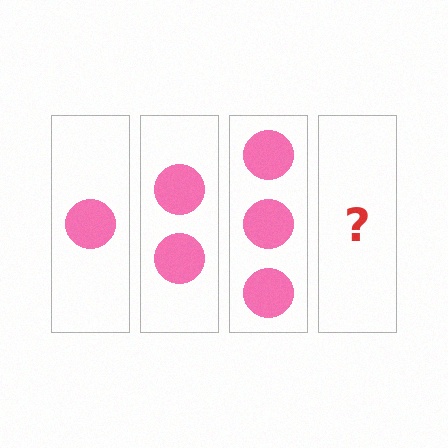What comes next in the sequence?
The next element should be 4 circles.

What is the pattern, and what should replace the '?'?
The pattern is that each step adds one more circle. The '?' should be 4 circles.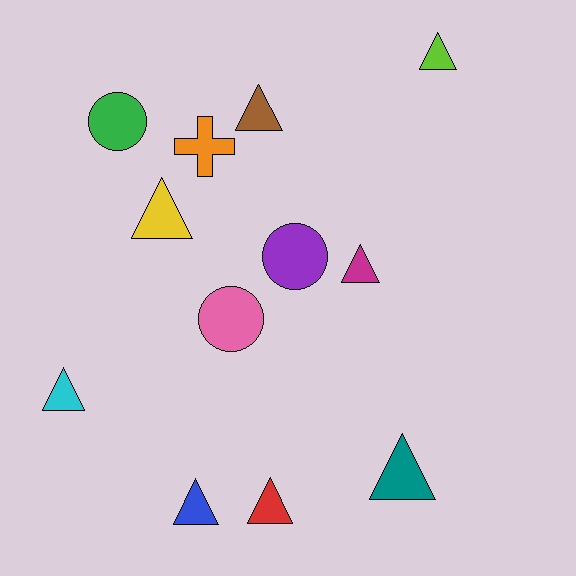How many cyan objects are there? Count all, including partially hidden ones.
There is 1 cyan object.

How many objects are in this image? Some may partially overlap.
There are 12 objects.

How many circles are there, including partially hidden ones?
There are 3 circles.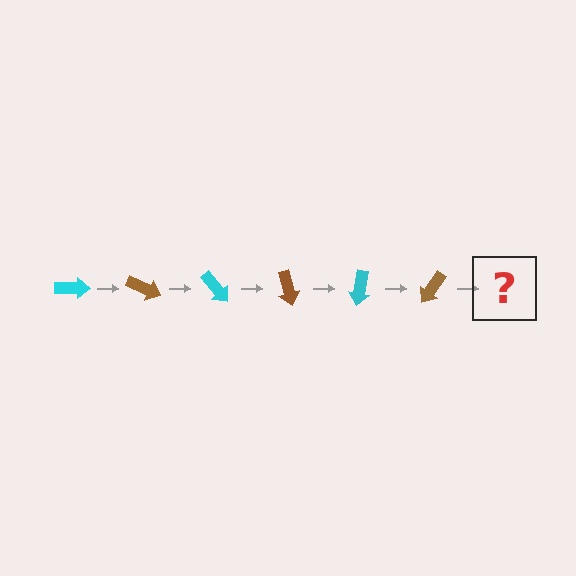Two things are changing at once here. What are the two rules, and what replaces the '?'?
The two rules are that it rotates 25 degrees each step and the color cycles through cyan and brown. The '?' should be a cyan arrow, rotated 150 degrees from the start.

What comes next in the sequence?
The next element should be a cyan arrow, rotated 150 degrees from the start.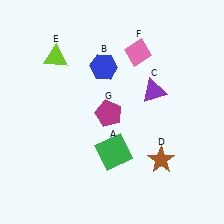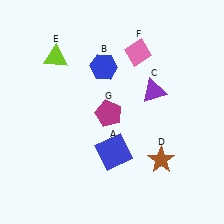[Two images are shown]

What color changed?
The square (A) changed from green in Image 1 to blue in Image 2.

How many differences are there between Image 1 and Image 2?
There is 1 difference between the two images.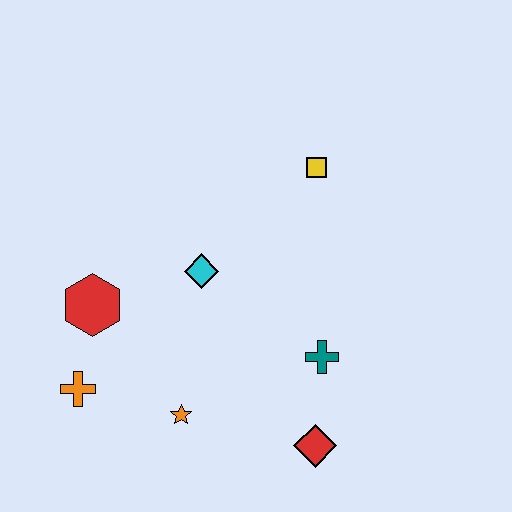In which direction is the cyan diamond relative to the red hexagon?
The cyan diamond is to the right of the red hexagon.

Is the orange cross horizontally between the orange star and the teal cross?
No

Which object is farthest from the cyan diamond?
The red diamond is farthest from the cyan diamond.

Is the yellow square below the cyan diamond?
No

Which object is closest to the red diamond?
The teal cross is closest to the red diamond.